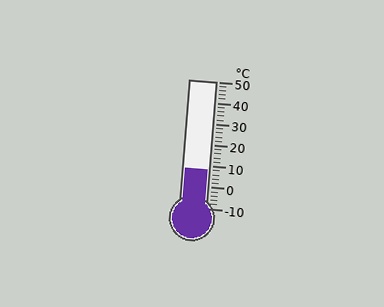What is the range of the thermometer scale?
The thermometer scale ranges from -10°C to 50°C.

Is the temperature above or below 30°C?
The temperature is below 30°C.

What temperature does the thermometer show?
The thermometer shows approximately 8°C.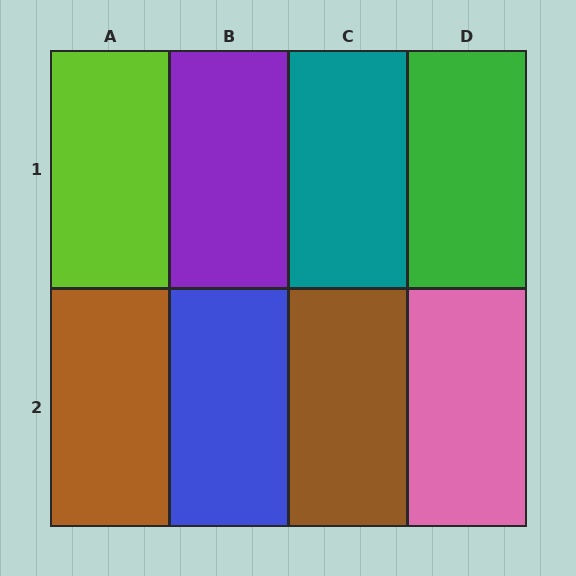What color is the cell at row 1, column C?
Teal.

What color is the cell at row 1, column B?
Purple.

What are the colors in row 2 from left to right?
Brown, blue, brown, pink.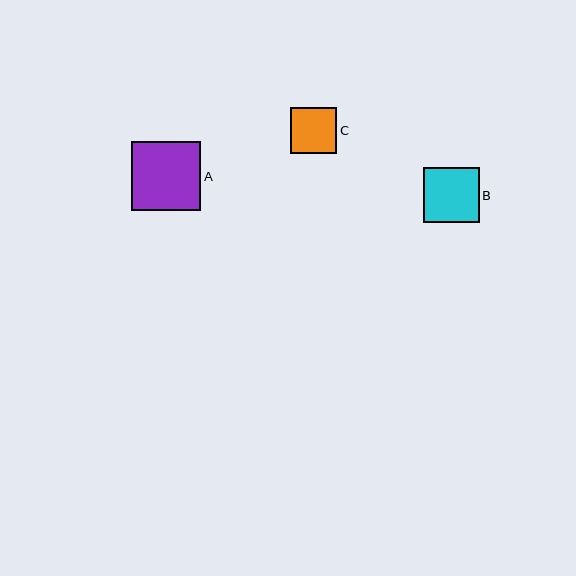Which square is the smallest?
Square C is the smallest with a size of approximately 47 pixels.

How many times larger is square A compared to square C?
Square A is approximately 1.5 times the size of square C.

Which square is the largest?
Square A is the largest with a size of approximately 69 pixels.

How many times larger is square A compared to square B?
Square A is approximately 1.3 times the size of square B.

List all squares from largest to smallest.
From largest to smallest: A, B, C.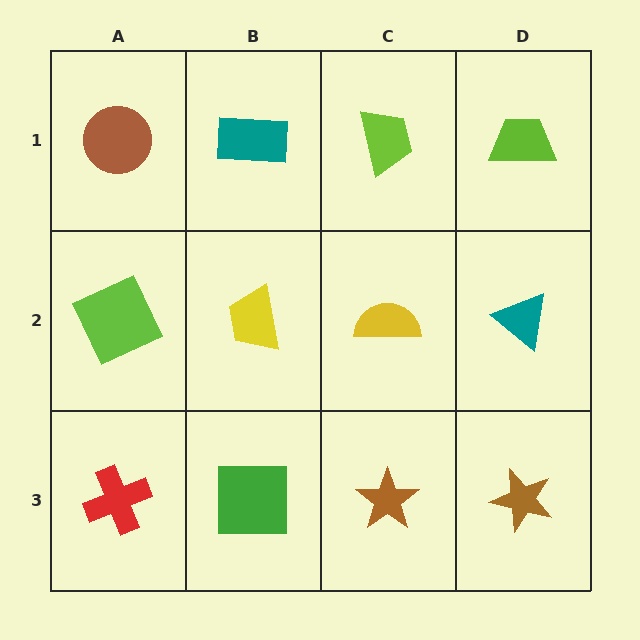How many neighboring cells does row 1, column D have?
2.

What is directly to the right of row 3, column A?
A green square.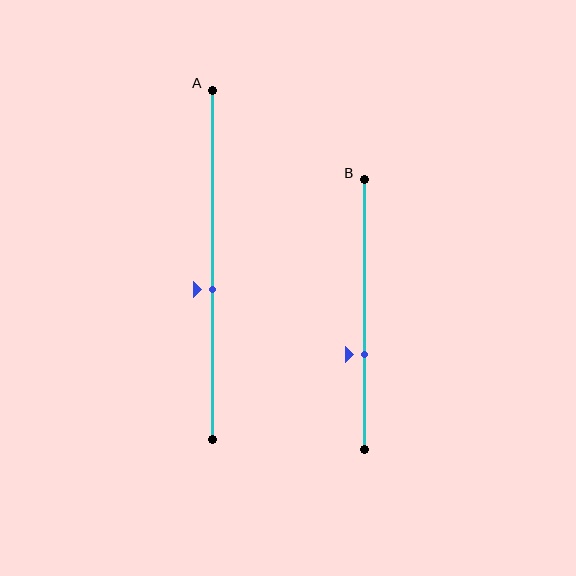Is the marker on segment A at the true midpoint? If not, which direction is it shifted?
No, the marker on segment A is shifted downward by about 7% of the segment length.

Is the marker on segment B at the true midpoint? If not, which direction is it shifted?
No, the marker on segment B is shifted downward by about 15% of the segment length.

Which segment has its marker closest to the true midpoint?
Segment A has its marker closest to the true midpoint.